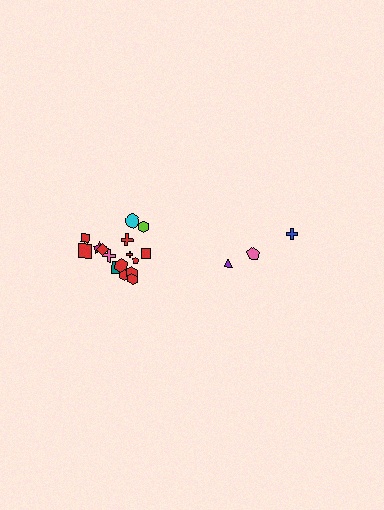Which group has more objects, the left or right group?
The left group.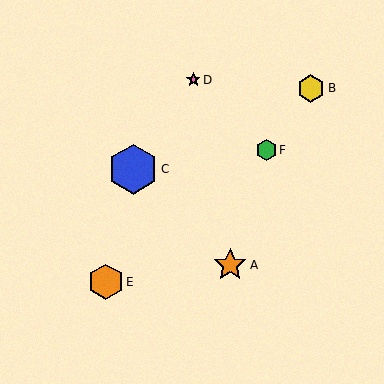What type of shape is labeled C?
Shape C is a blue hexagon.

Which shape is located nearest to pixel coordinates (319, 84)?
The yellow hexagon (labeled B) at (311, 88) is nearest to that location.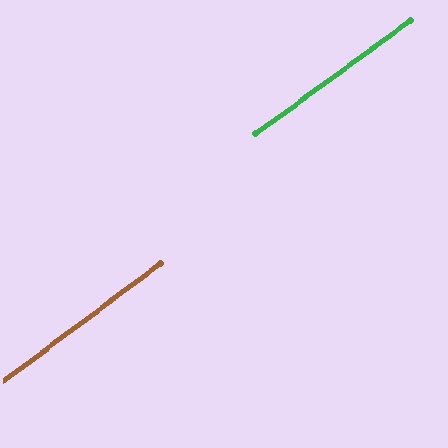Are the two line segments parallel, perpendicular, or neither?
Parallel — their directions differ by only 0.5°.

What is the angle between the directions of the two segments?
Approximately 1 degree.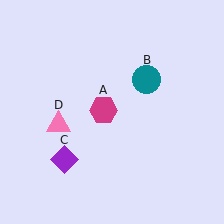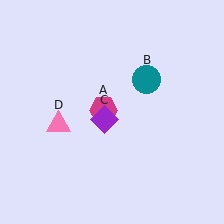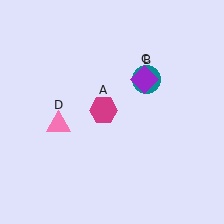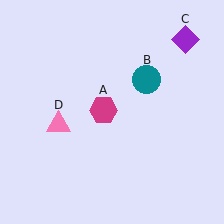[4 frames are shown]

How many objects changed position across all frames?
1 object changed position: purple diamond (object C).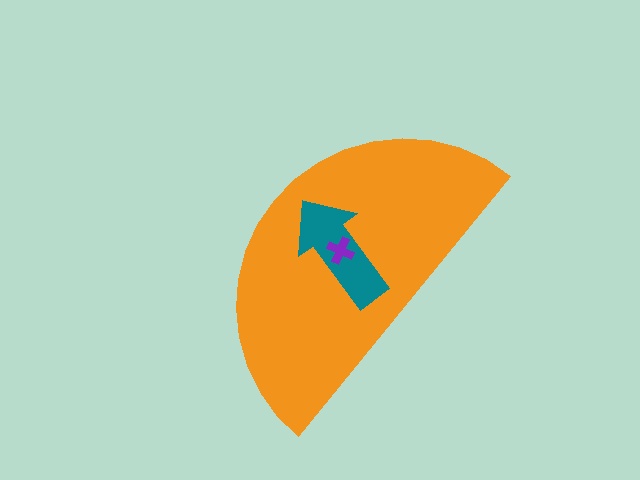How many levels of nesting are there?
3.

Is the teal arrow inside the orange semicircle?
Yes.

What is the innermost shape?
The purple cross.